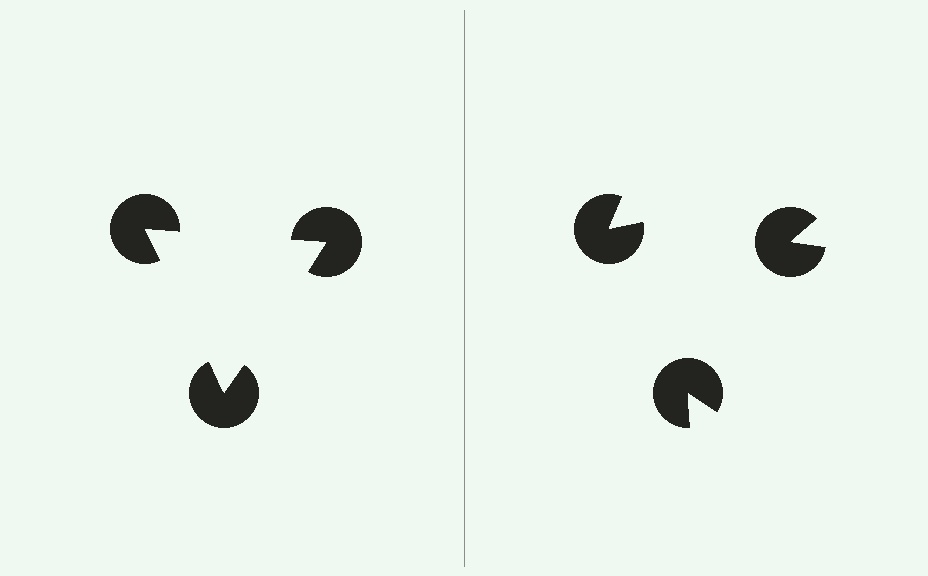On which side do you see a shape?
An illusory triangle appears on the left side. On the right side the wedge cuts are rotated, so no coherent shape forms.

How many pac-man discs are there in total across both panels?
6 — 3 on each side.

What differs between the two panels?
The pac-man discs are positioned identically on both sides; only the wedge orientations differ. On the left they align to a triangle; on the right they are misaligned.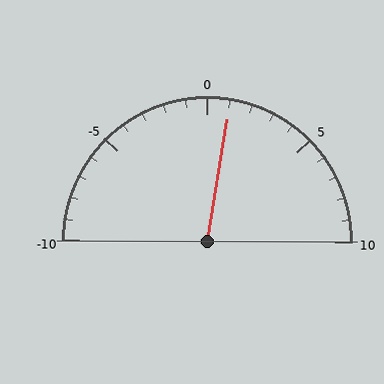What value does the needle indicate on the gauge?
The needle indicates approximately 1.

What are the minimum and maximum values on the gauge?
The gauge ranges from -10 to 10.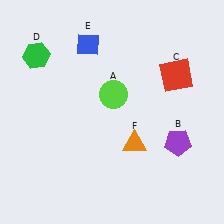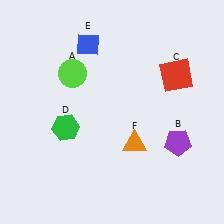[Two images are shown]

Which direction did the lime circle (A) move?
The lime circle (A) moved left.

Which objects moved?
The objects that moved are: the lime circle (A), the green hexagon (D).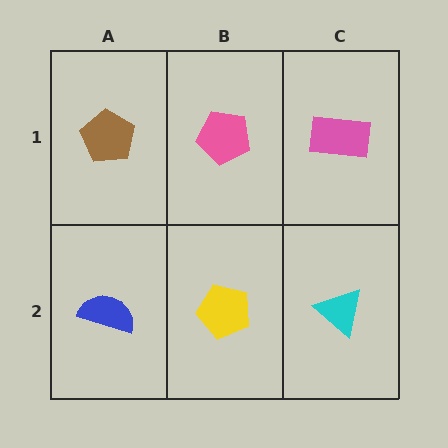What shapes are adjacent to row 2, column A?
A brown pentagon (row 1, column A), a yellow pentagon (row 2, column B).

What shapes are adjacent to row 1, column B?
A yellow pentagon (row 2, column B), a brown pentagon (row 1, column A), a pink rectangle (row 1, column C).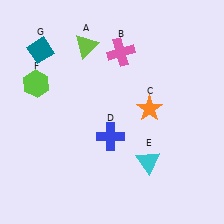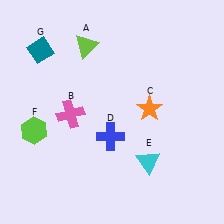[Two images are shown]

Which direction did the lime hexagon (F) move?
The lime hexagon (F) moved down.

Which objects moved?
The objects that moved are: the pink cross (B), the lime hexagon (F).